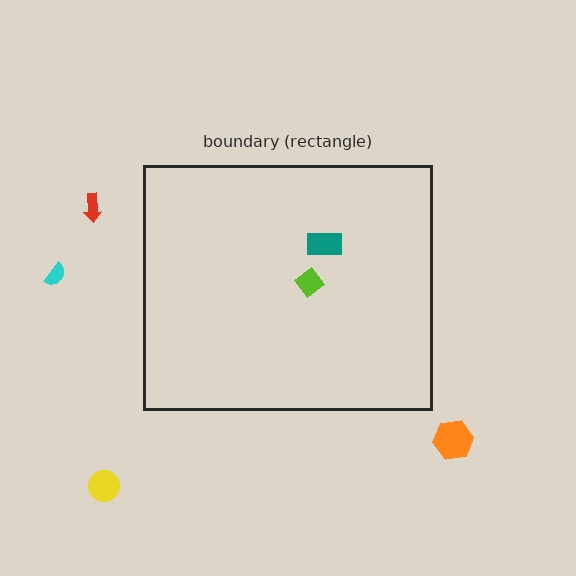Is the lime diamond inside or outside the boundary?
Inside.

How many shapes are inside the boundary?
2 inside, 4 outside.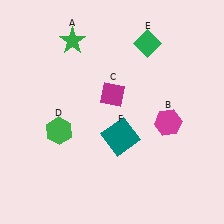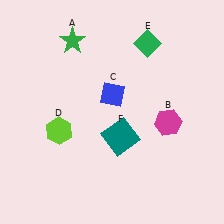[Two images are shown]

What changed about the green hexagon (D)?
In Image 1, D is green. In Image 2, it changed to lime.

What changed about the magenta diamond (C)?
In Image 1, C is magenta. In Image 2, it changed to blue.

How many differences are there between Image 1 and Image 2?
There are 2 differences between the two images.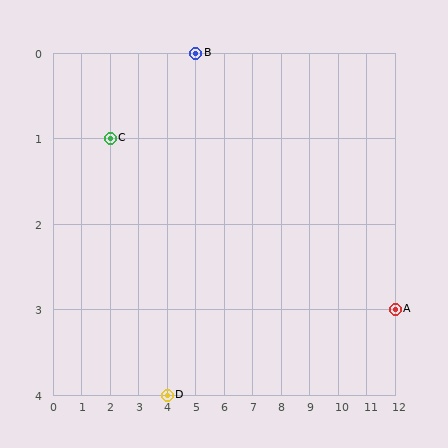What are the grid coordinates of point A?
Point A is at grid coordinates (12, 3).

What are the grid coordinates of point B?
Point B is at grid coordinates (5, 0).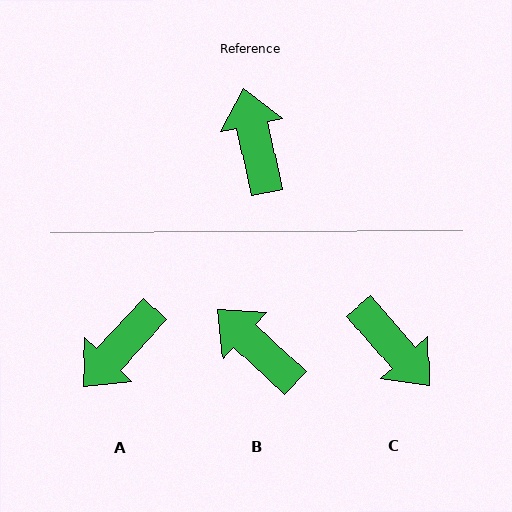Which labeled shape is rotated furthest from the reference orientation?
C, about 151 degrees away.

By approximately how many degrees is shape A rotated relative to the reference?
Approximately 125 degrees counter-clockwise.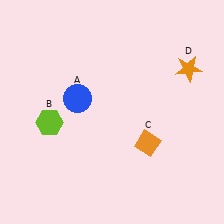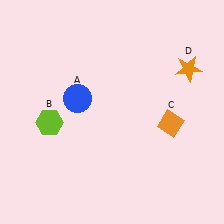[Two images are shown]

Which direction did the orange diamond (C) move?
The orange diamond (C) moved right.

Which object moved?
The orange diamond (C) moved right.